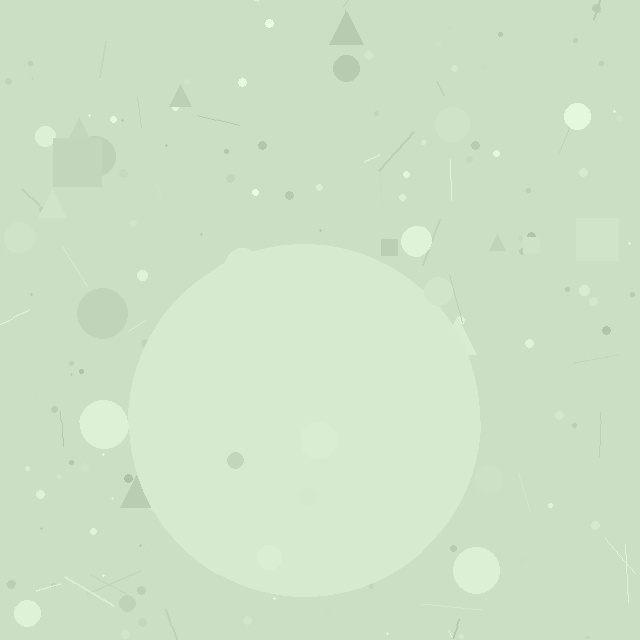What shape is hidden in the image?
A circle is hidden in the image.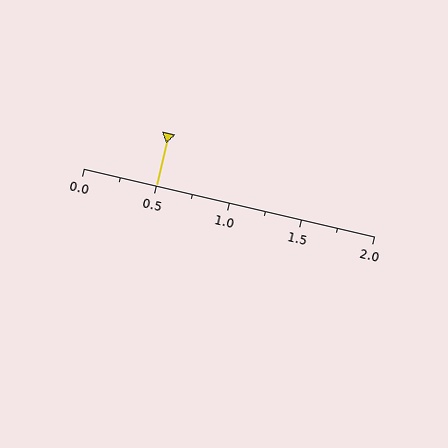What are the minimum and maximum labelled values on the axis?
The axis runs from 0.0 to 2.0.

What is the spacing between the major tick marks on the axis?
The major ticks are spaced 0.5 apart.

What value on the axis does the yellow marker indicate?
The marker indicates approximately 0.5.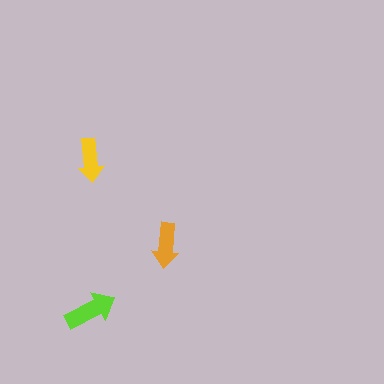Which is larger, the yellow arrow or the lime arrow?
The lime one.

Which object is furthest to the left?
The yellow arrow is leftmost.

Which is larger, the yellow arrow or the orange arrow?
The orange one.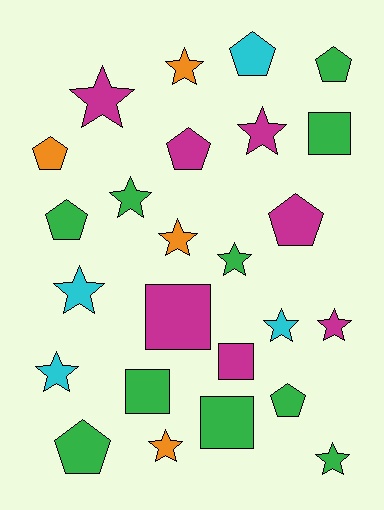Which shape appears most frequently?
Star, with 12 objects.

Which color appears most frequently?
Green, with 10 objects.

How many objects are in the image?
There are 25 objects.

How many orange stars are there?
There are 3 orange stars.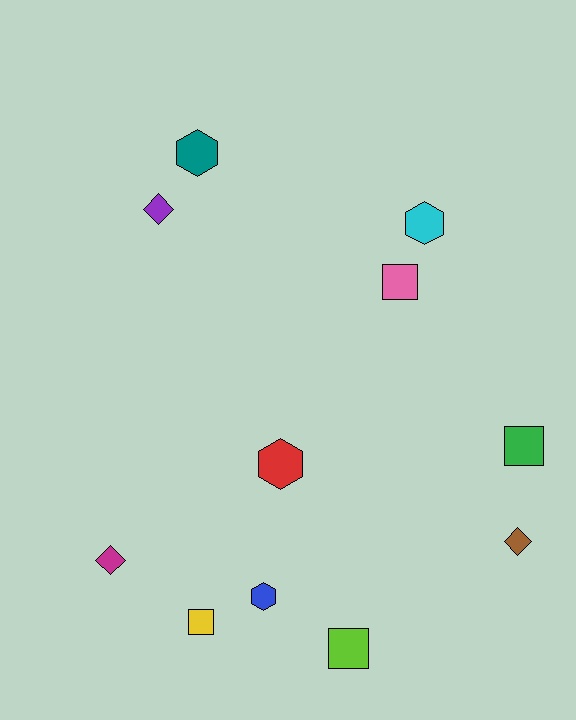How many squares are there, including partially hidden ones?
There are 4 squares.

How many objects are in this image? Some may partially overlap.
There are 11 objects.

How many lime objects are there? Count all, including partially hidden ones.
There is 1 lime object.